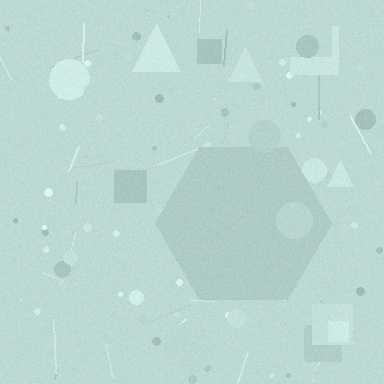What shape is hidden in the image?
A hexagon is hidden in the image.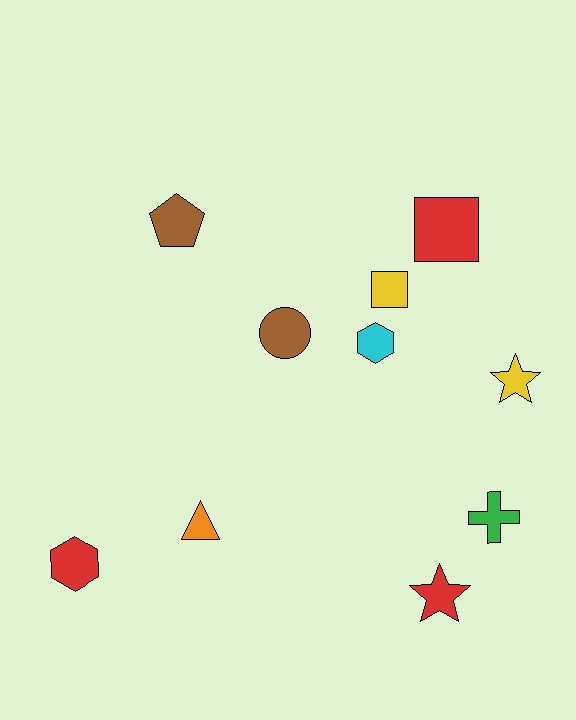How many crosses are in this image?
There is 1 cross.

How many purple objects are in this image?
There are no purple objects.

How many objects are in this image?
There are 10 objects.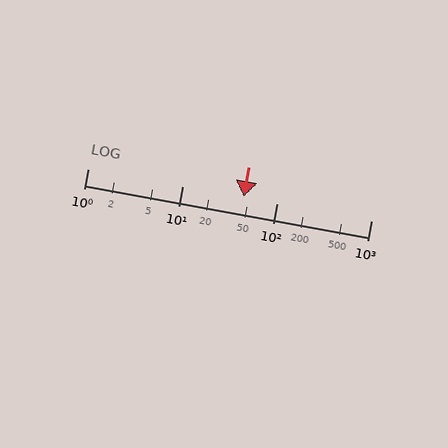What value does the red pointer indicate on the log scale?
The pointer indicates approximately 45.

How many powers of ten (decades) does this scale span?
The scale spans 3 decades, from 1 to 1000.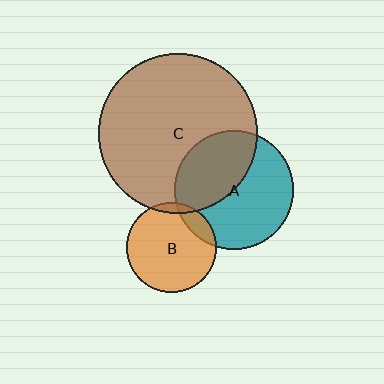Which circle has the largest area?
Circle C (brown).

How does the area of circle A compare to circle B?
Approximately 1.7 times.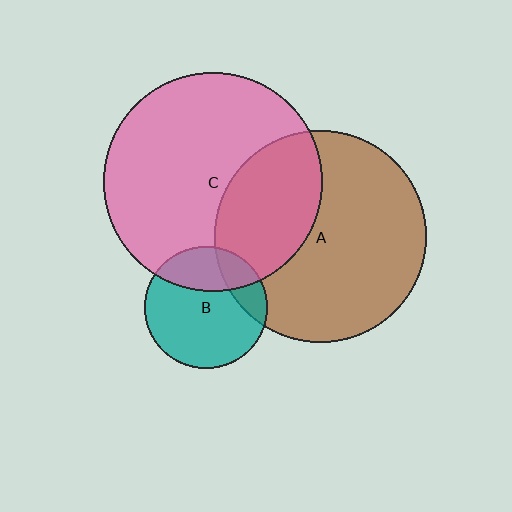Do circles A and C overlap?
Yes.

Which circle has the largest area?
Circle C (pink).